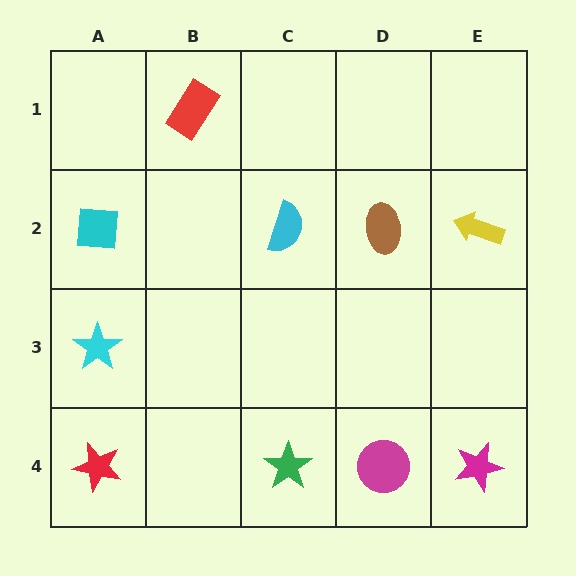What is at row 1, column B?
A red rectangle.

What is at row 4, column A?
A red star.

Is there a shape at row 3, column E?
No, that cell is empty.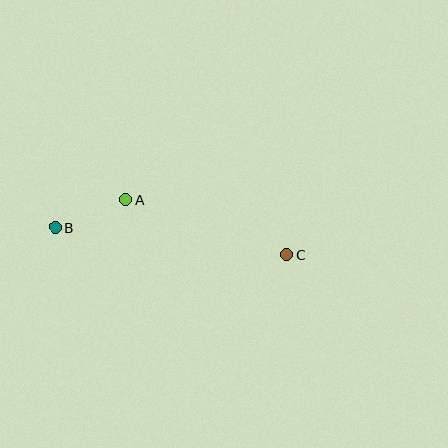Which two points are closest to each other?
Points A and B are closest to each other.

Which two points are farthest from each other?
Points B and C are farthest from each other.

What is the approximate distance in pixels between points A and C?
The distance between A and C is approximately 170 pixels.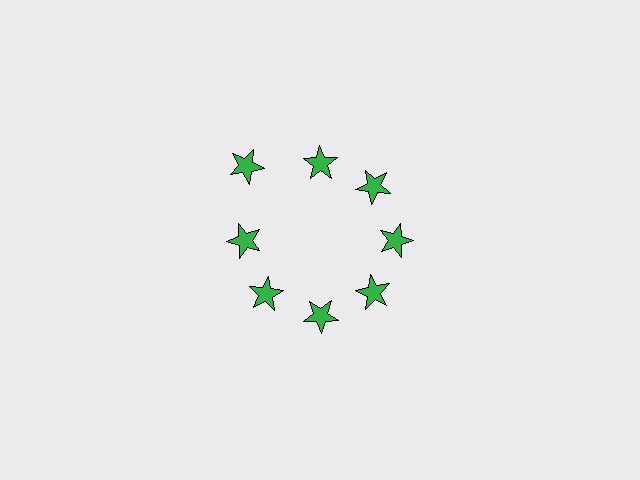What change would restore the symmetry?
The symmetry would be restored by moving it inward, back onto the ring so that all 8 stars sit at equal angles and equal distance from the center.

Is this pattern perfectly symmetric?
No. The 8 green stars are arranged in a ring, but one element near the 10 o'clock position is pushed outward from the center, breaking the 8-fold rotational symmetry.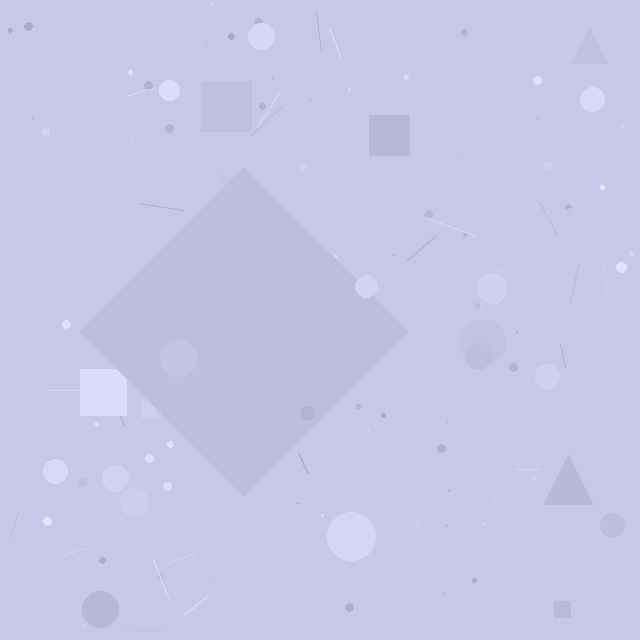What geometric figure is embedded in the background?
A diamond is embedded in the background.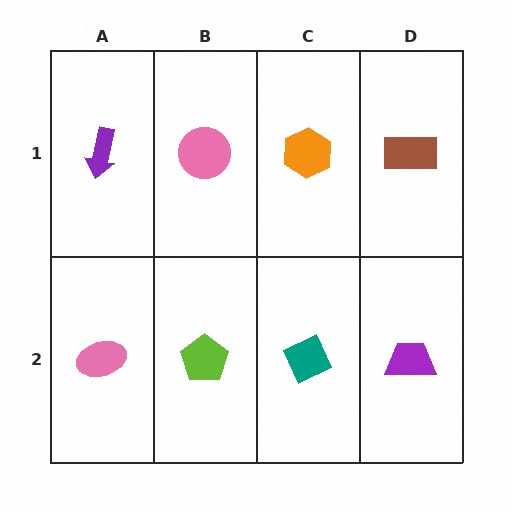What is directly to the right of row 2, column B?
A teal diamond.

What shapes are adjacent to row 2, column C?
An orange hexagon (row 1, column C), a lime pentagon (row 2, column B), a purple trapezoid (row 2, column D).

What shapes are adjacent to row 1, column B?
A lime pentagon (row 2, column B), a purple arrow (row 1, column A), an orange hexagon (row 1, column C).